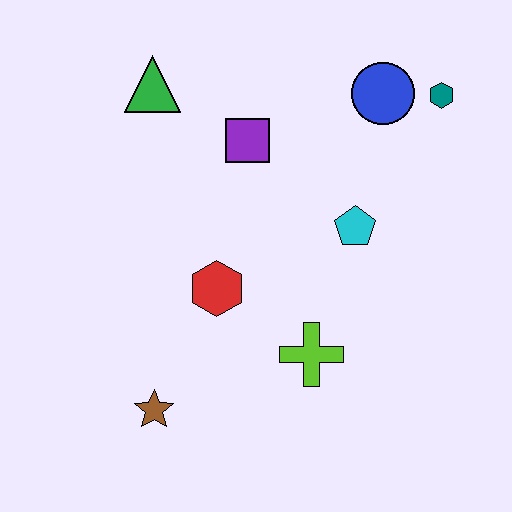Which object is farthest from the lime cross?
The green triangle is farthest from the lime cross.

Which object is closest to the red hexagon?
The lime cross is closest to the red hexagon.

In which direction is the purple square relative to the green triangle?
The purple square is to the right of the green triangle.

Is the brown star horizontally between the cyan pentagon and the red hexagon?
No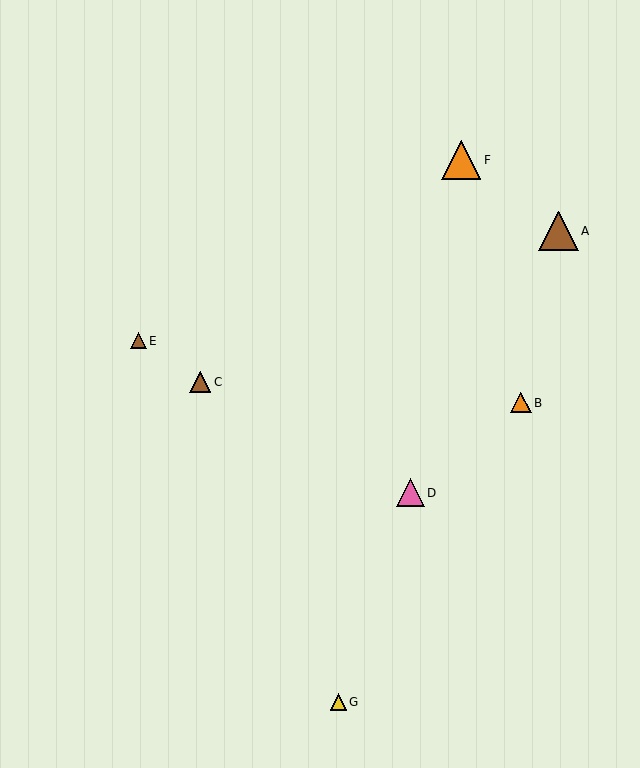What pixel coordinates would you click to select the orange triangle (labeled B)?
Click at (521, 403) to select the orange triangle B.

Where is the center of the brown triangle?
The center of the brown triangle is at (558, 231).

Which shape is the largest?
The brown triangle (labeled A) is the largest.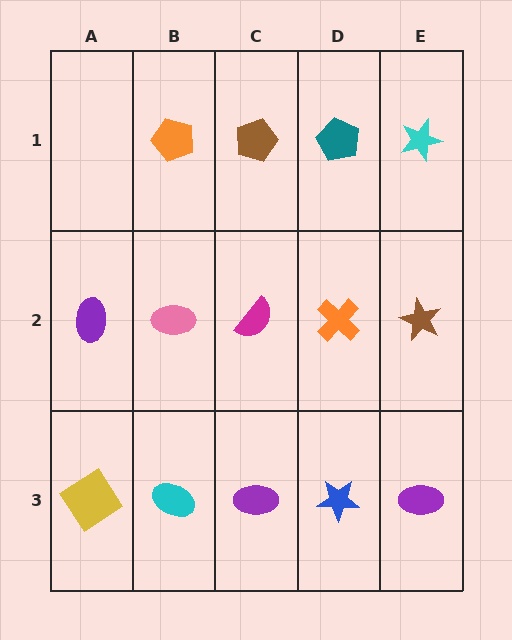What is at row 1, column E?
A cyan star.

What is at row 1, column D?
A teal pentagon.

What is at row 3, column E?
A purple ellipse.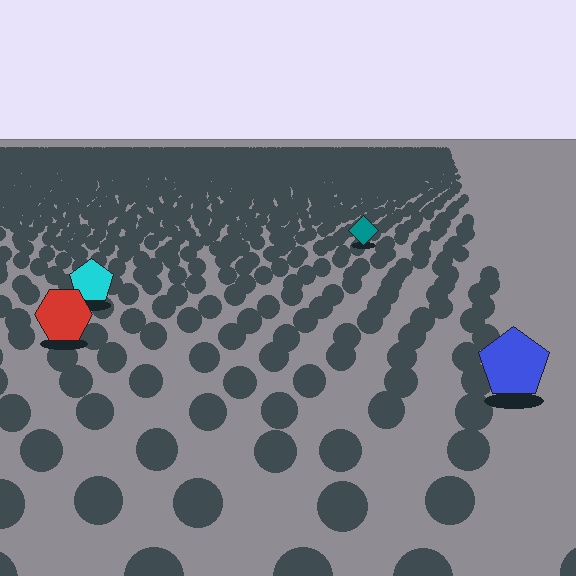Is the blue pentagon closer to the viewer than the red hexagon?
Yes. The blue pentagon is closer — you can tell from the texture gradient: the ground texture is coarser near it.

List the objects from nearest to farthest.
From nearest to farthest: the blue pentagon, the red hexagon, the cyan pentagon, the teal diamond.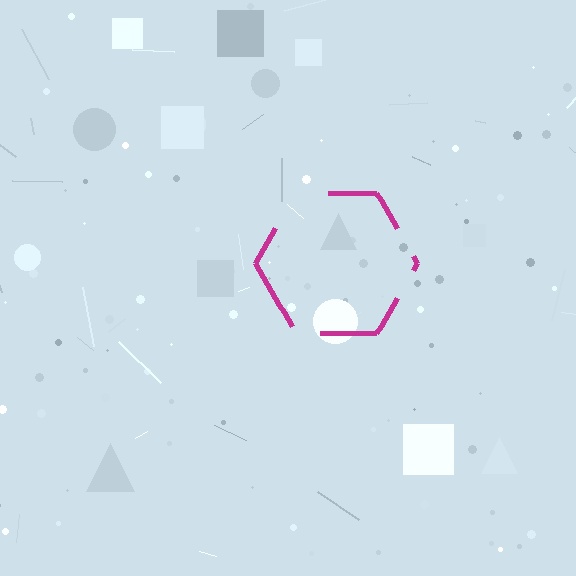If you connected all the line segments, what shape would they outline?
They would outline a hexagon.